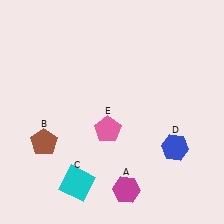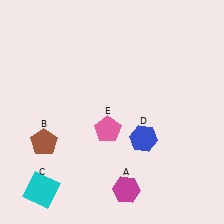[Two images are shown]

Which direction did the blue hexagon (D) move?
The blue hexagon (D) moved left.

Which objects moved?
The objects that moved are: the cyan square (C), the blue hexagon (D).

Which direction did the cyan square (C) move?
The cyan square (C) moved left.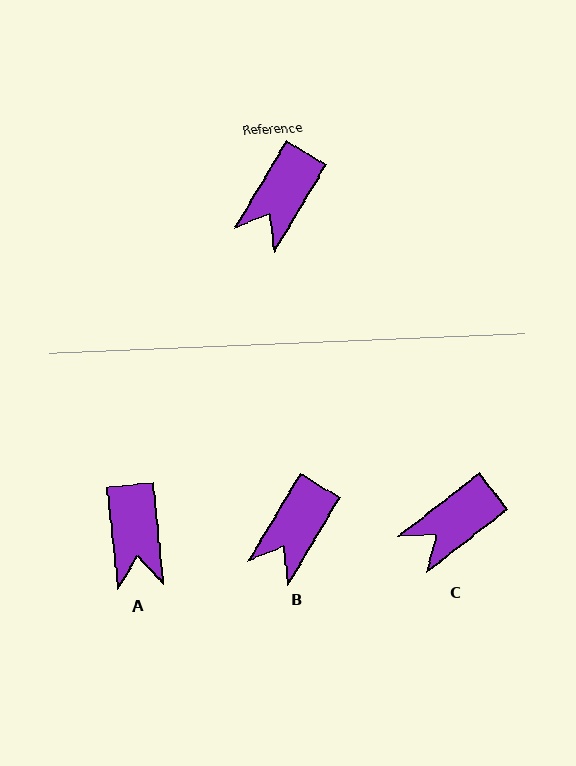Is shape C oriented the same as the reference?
No, it is off by about 21 degrees.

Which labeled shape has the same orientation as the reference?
B.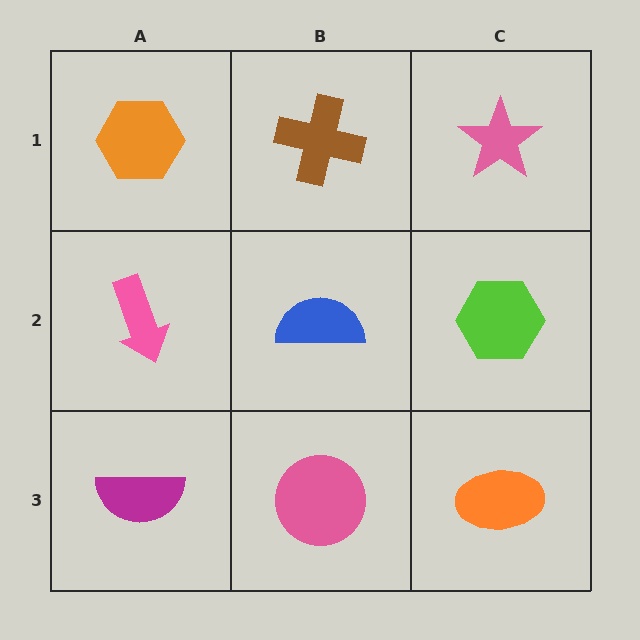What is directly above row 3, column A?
A pink arrow.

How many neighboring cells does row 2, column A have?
3.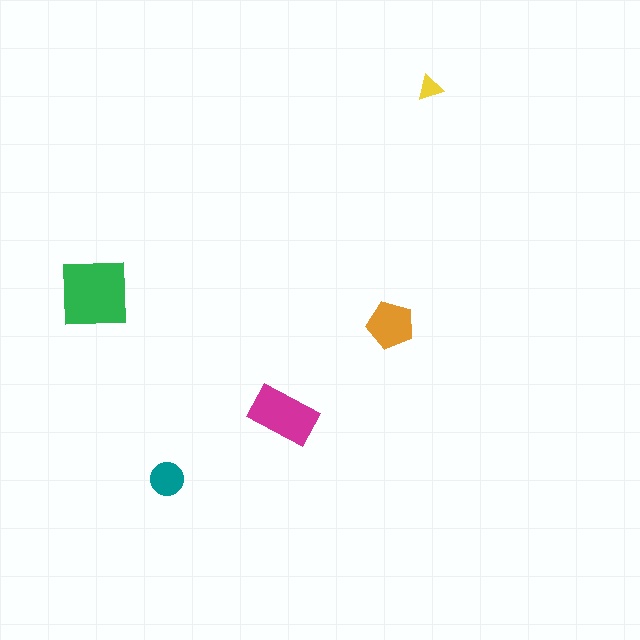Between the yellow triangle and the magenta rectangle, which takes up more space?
The magenta rectangle.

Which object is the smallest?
The yellow triangle.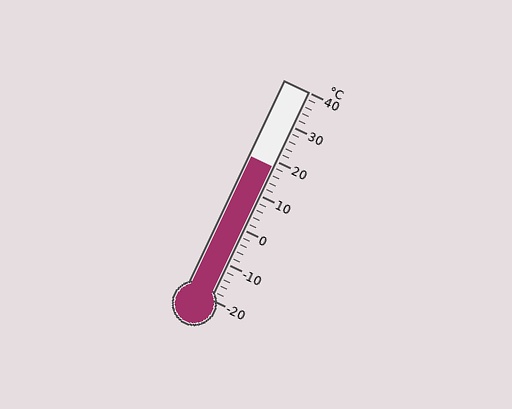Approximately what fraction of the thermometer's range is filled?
The thermometer is filled to approximately 65% of its range.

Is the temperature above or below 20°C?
The temperature is below 20°C.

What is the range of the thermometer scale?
The thermometer scale ranges from -20°C to 40°C.